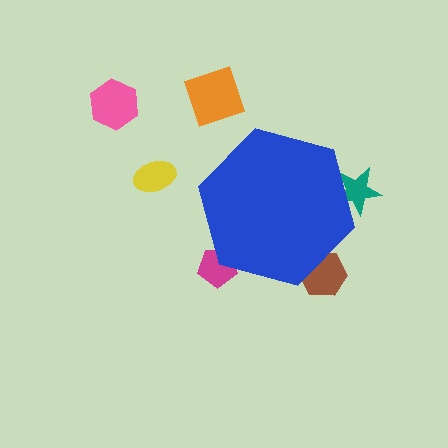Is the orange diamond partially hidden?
No, the orange diamond is fully visible.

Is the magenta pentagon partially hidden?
Yes, the magenta pentagon is partially hidden behind the blue hexagon.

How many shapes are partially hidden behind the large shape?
3 shapes are partially hidden.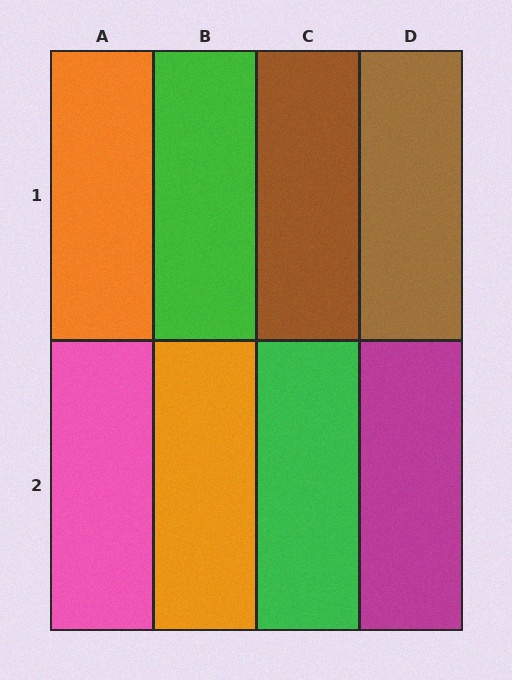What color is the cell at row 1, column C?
Brown.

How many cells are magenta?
1 cell is magenta.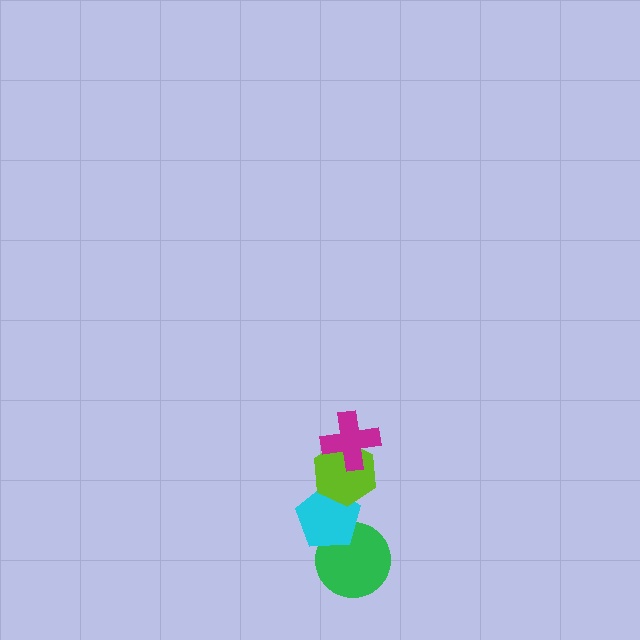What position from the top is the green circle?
The green circle is 4th from the top.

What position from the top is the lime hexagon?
The lime hexagon is 2nd from the top.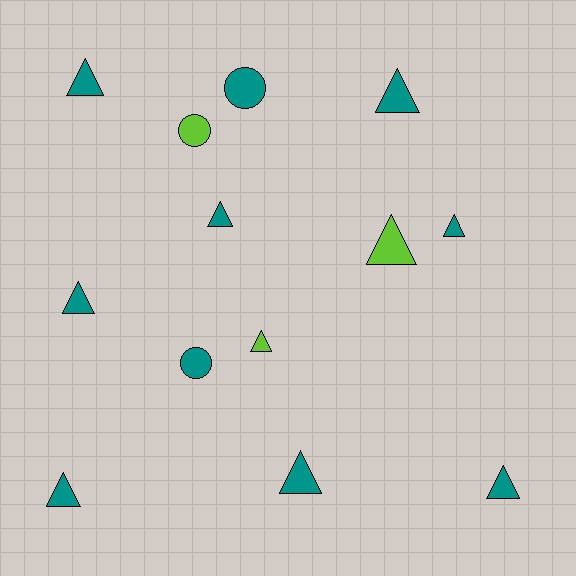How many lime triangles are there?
There are 2 lime triangles.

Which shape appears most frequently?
Triangle, with 10 objects.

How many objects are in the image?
There are 13 objects.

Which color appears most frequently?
Teal, with 10 objects.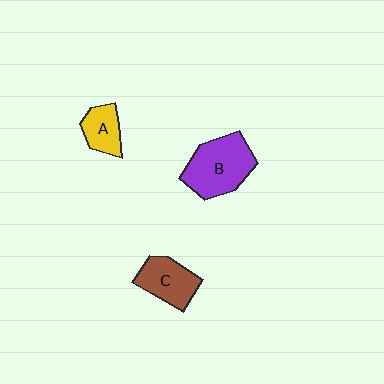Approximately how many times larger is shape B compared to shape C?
Approximately 1.5 times.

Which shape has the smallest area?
Shape A (yellow).